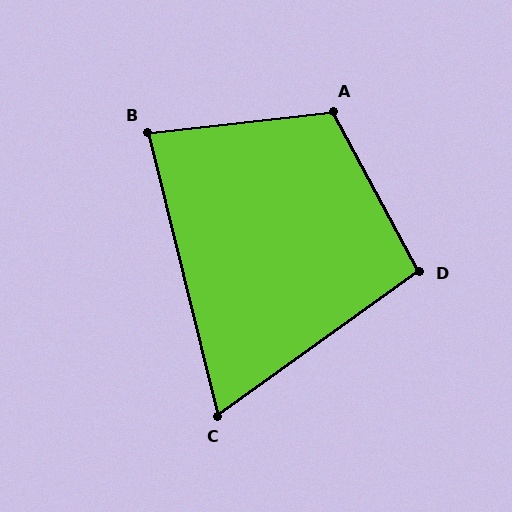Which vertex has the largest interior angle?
A, at approximately 111 degrees.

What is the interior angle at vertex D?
Approximately 97 degrees (obtuse).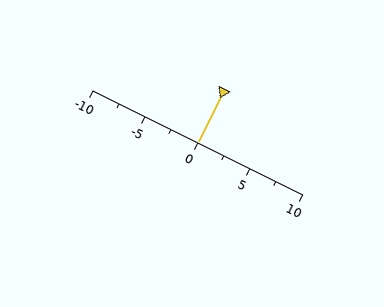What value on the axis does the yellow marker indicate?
The marker indicates approximately 0.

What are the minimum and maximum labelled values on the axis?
The axis runs from -10 to 10.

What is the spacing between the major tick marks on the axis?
The major ticks are spaced 5 apart.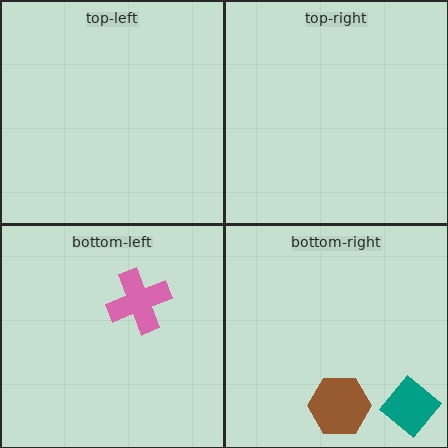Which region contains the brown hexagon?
The bottom-right region.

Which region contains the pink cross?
The bottom-left region.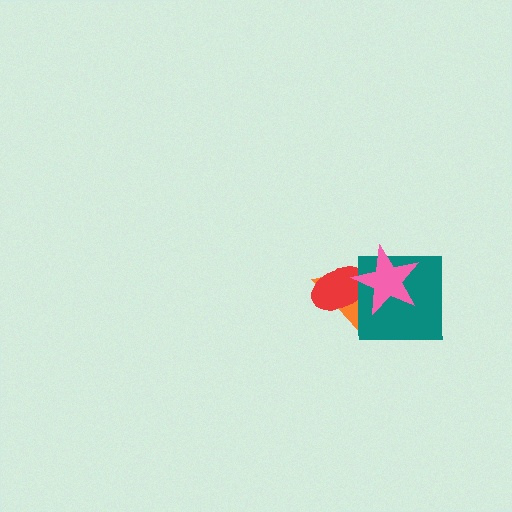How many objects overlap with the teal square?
3 objects overlap with the teal square.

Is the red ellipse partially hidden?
Yes, it is partially covered by another shape.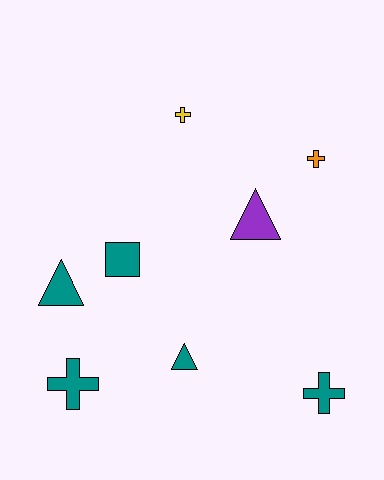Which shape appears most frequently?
Cross, with 4 objects.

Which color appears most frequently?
Teal, with 5 objects.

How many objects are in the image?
There are 8 objects.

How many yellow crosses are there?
There is 1 yellow cross.